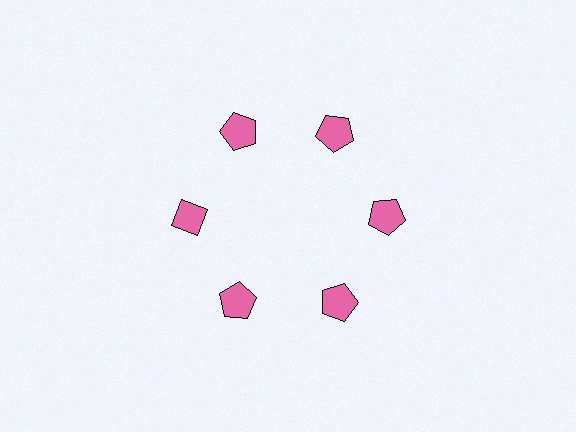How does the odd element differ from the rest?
It has a different shape: diamond instead of pentagon.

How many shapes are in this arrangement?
There are 6 shapes arranged in a ring pattern.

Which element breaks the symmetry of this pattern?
The pink diamond at roughly the 9 o'clock position breaks the symmetry. All other shapes are pink pentagons.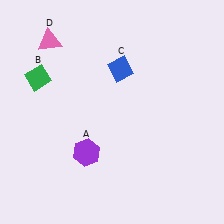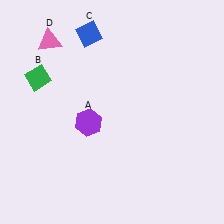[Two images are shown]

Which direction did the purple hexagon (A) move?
The purple hexagon (A) moved up.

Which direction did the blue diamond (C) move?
The blue diamond (C) moved up.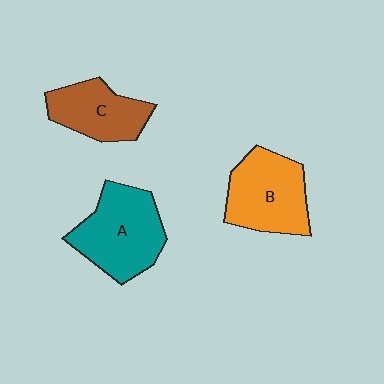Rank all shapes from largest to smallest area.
From largest to smallest: A (teal), B (orange), C (brown).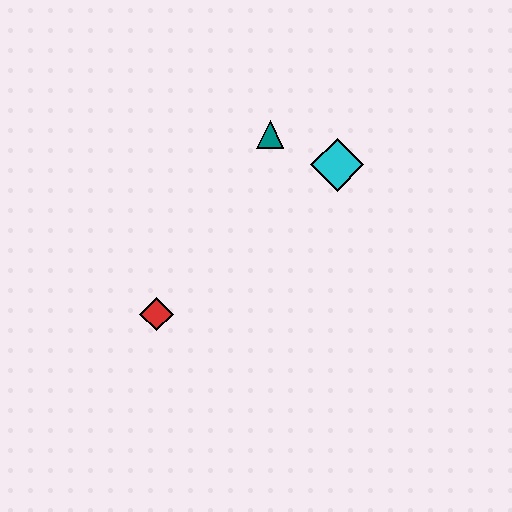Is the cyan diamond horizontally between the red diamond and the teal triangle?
No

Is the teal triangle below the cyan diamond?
No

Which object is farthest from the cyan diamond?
The red diamond is farthest from the cyan diamond.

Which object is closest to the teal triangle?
The cyan diamond is closest to the teal triangle.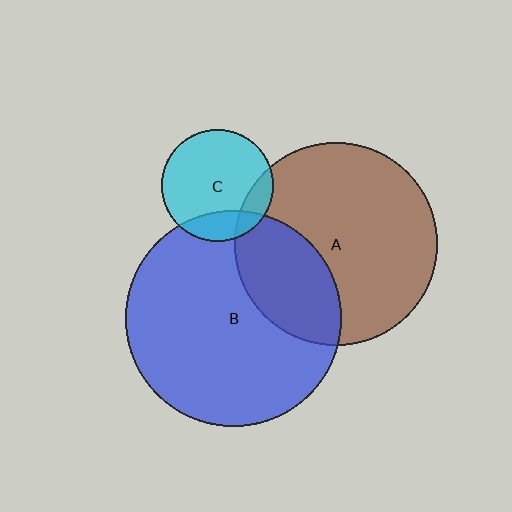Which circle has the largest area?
Circle B (blue).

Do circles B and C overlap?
Yes.